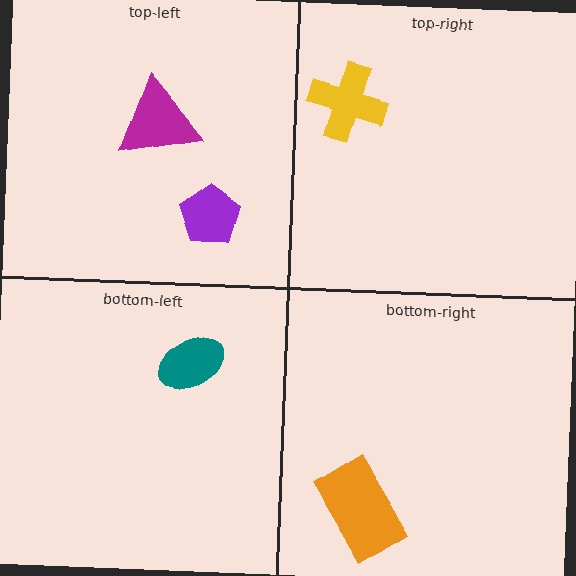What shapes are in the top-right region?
The yellow cross.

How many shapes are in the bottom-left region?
1.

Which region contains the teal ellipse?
The bottom-left region.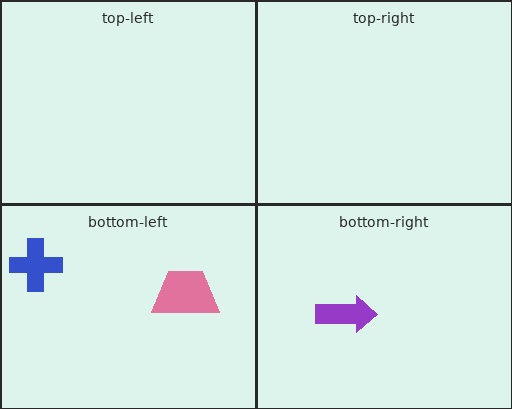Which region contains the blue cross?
The bottom-left region.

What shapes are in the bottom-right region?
The purple arrow.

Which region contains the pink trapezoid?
The bottom-left region.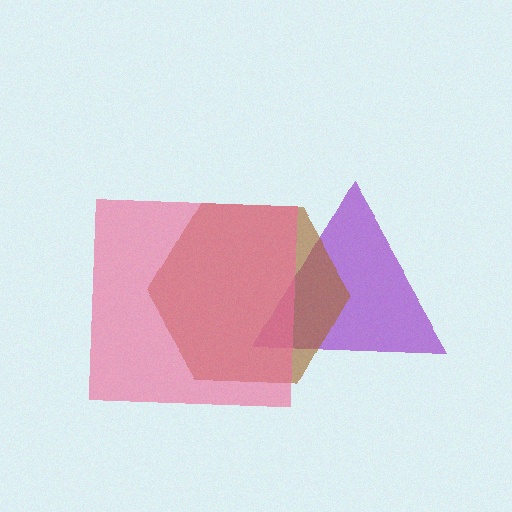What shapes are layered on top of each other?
The layered shapes are: a purple triangle, a brown hexagon, a pink square.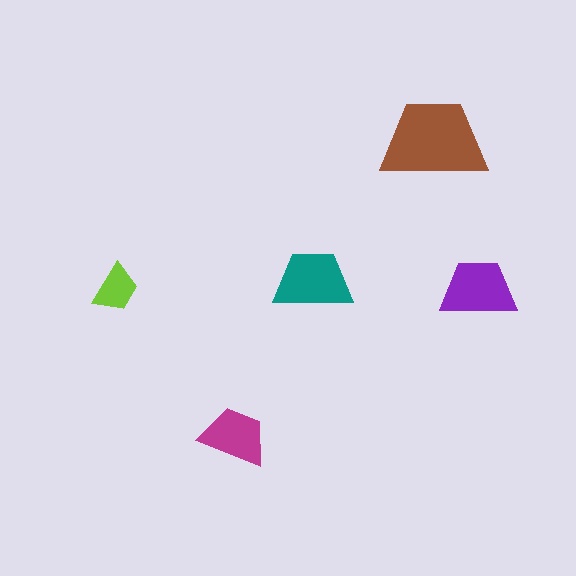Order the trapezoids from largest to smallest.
the brown one, the teal one, the purple one, the magenta one, the lime one.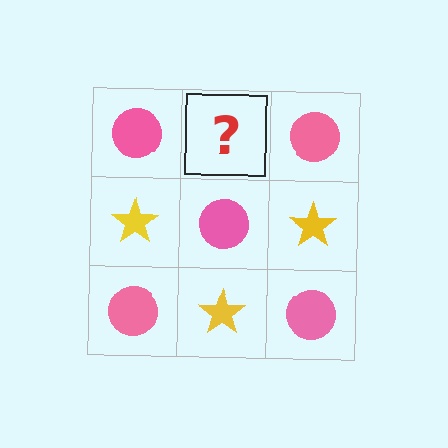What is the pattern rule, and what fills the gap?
The rule is that it alternates pink circle and yellow star in a checkerboard pattern. The gap should be filled with a yellow star.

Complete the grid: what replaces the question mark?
The question mark should be replaced with a yellow star.